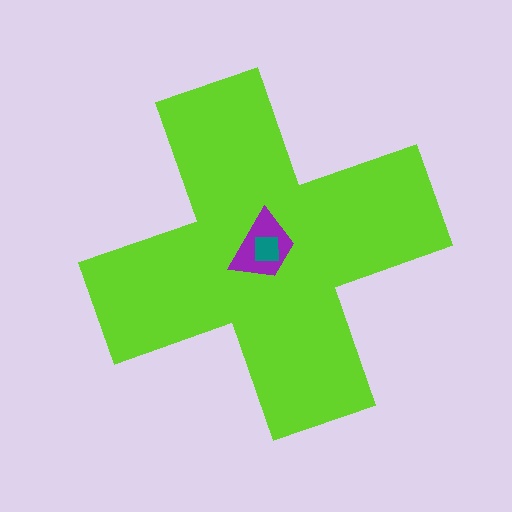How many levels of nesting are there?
3.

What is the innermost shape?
The teal square.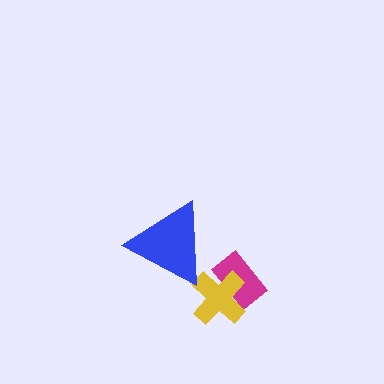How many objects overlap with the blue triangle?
0 objects overlap with the blue triangle.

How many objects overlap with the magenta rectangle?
1 object overlaps with the magenta rectangle.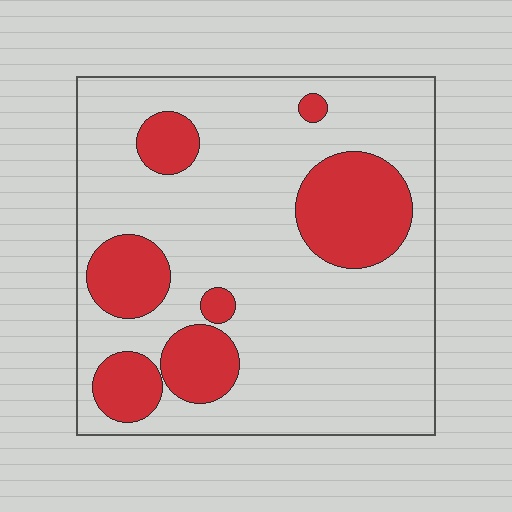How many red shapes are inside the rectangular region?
7.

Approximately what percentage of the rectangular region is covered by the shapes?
Approximately 25%.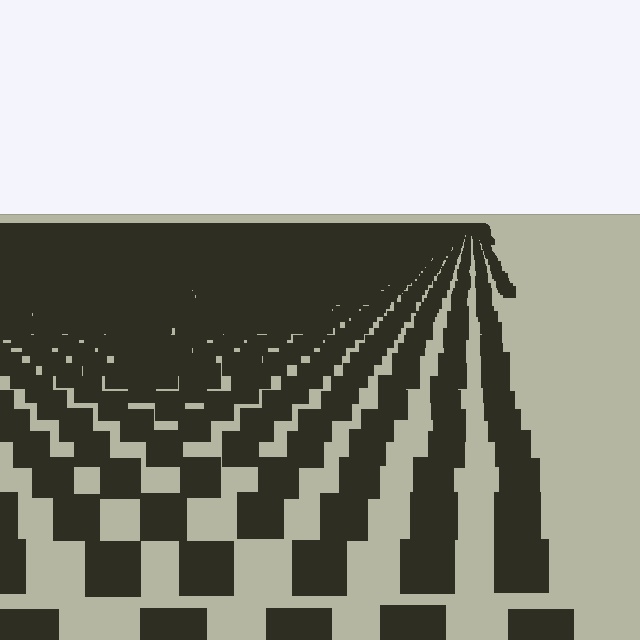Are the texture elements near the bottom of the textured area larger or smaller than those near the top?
Larger. Near the bottom, elements are closer to the viewer and appear at a bigger on-screen size.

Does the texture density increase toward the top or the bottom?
Density increases toward the top.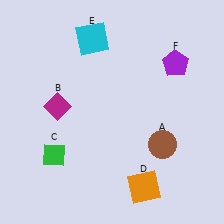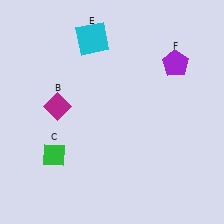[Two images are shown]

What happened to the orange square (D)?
The orange square (D) was removed in Image 2. It was in the bottom-right area of Image 1.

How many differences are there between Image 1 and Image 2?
There are 2 differences between the two images.